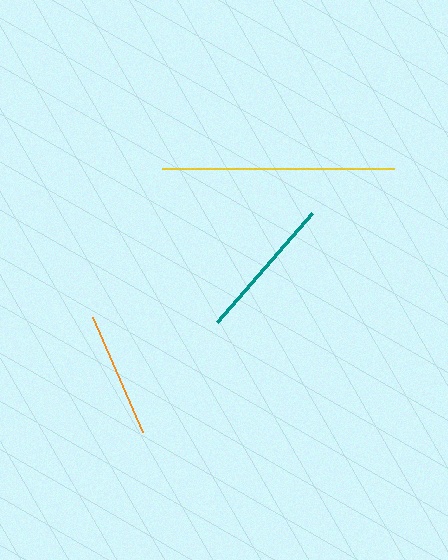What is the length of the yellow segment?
The yellow segment is approximately 232 pixels long.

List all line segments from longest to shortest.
From longest to shortest: yellow, teal, orange.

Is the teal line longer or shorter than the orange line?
The teal line is longer than the orange line.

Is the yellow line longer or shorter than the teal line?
The yellow line is longer than the teal line.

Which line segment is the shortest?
The orange line is the shortest at approximately 125 pixels.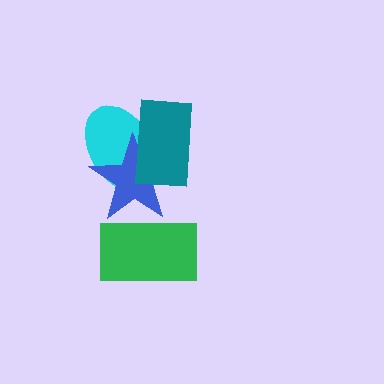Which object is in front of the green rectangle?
The blue star is in front of the green rectangle.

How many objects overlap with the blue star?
3 objects overlap with the blue star.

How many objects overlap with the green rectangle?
1 object overlaps with the green rectangle.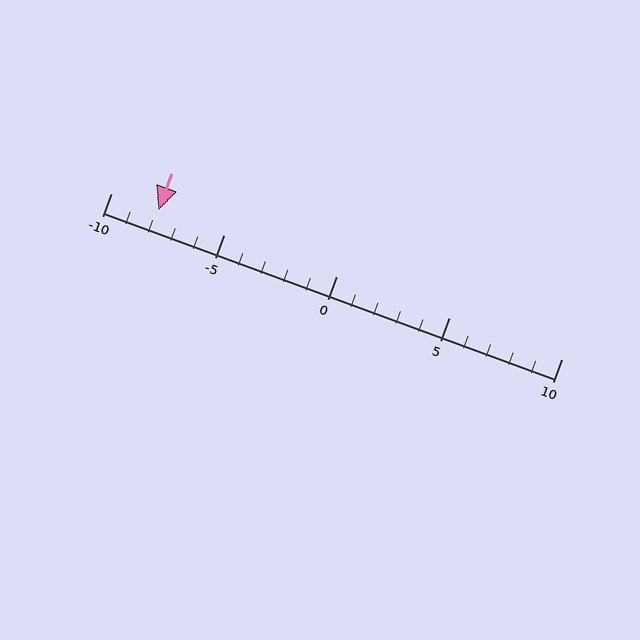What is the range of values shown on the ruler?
The ruler shows values from -10 to 10.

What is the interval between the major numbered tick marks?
The major tick marks are spaced 5 units apart.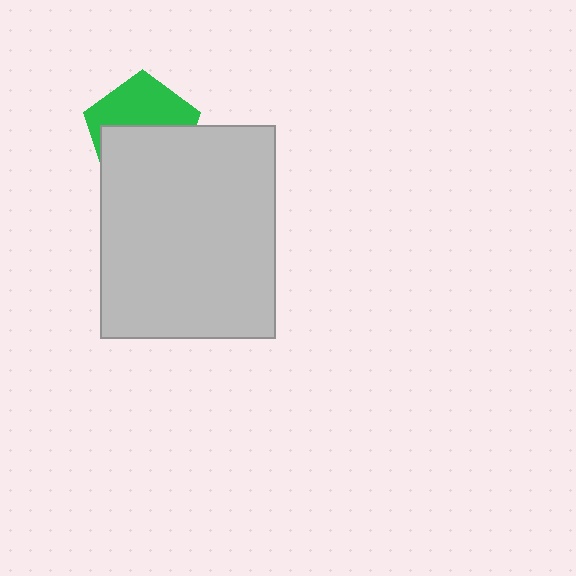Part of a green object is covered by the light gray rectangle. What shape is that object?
It is a pentagon.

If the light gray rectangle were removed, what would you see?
You would see the complete green pentagon.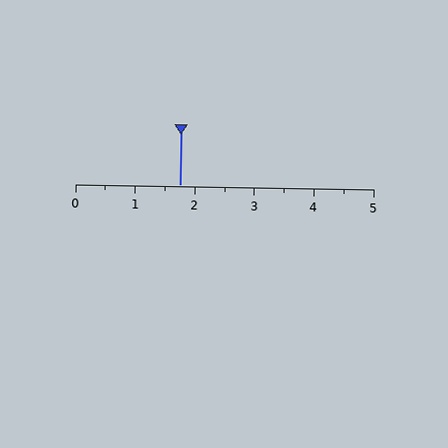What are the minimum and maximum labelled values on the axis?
The axis runs from 0 to 5.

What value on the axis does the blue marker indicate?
The marker indicates approximately 1.8.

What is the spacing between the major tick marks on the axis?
The major ticks are spaced 1 apart.